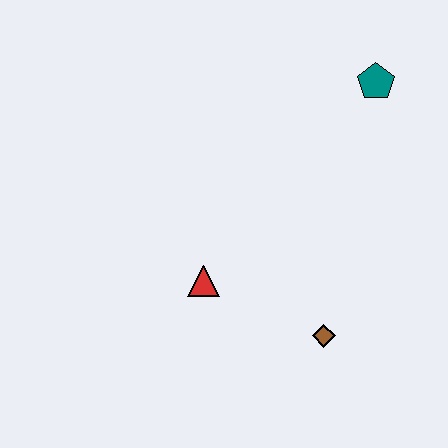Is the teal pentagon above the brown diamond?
Yes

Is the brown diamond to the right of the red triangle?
Yes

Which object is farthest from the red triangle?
The teal pentagon is farthest from the red triangle.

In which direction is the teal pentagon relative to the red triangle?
The teal pentagon is above the red triangle.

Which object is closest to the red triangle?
The brown diamond is closest to the red triangle.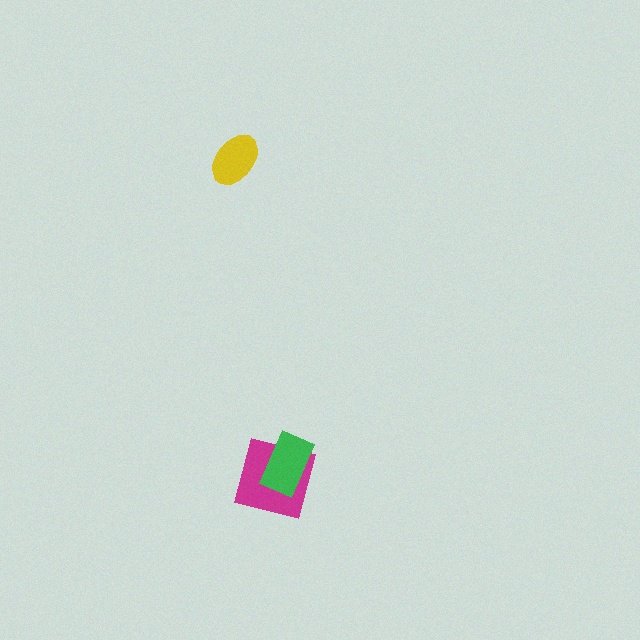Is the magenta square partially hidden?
Yes, it is partially covered by another shape.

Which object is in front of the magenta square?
The green rectangle is in front of the magenta square.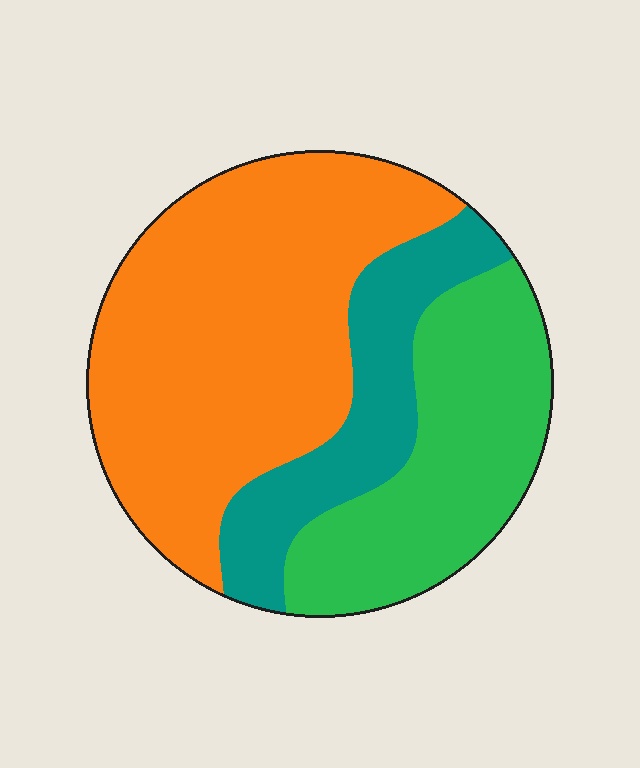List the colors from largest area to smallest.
From largest to smallest: orange, green, teal.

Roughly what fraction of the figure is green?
Green covers 29% of the figure.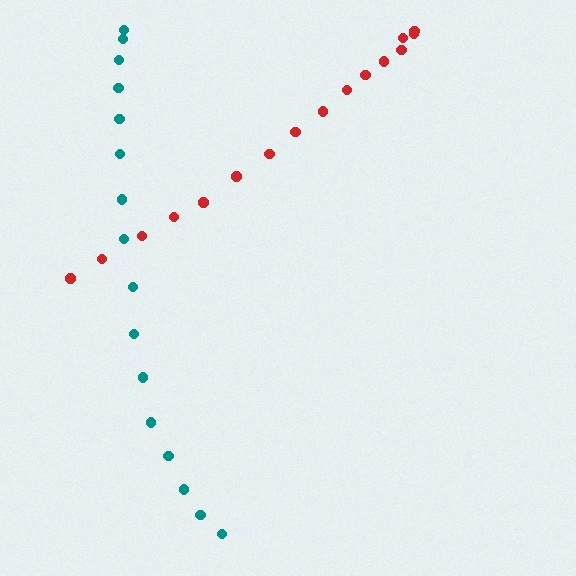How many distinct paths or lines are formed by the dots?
There are 2 distinct paths.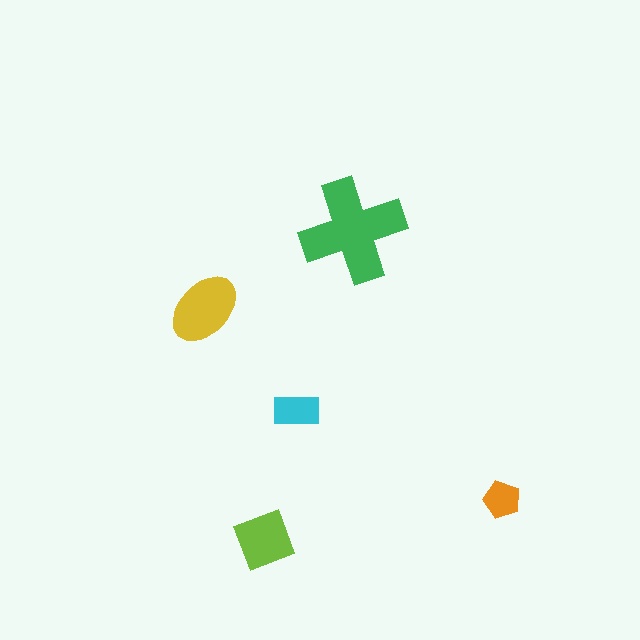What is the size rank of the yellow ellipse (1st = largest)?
2nd.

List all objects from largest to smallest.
The green cross, the yellow ellipse, the lime diamond, the cyan rectangle, the orange pentagon.